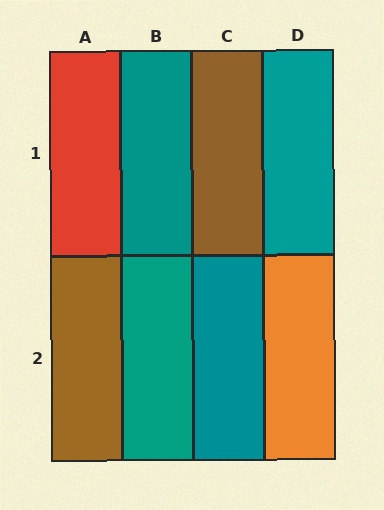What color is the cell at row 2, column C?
Teal.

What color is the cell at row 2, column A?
Brown.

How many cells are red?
1 cell is red.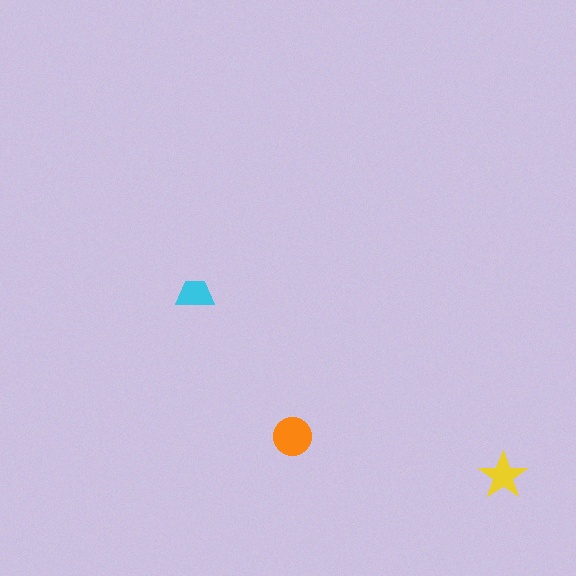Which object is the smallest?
The cyan trapezoid.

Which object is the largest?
The orange circle.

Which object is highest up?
The cyan trapezoid is topmost.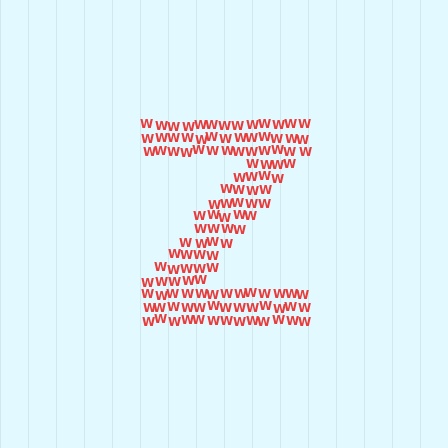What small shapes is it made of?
It is made of small letter W's.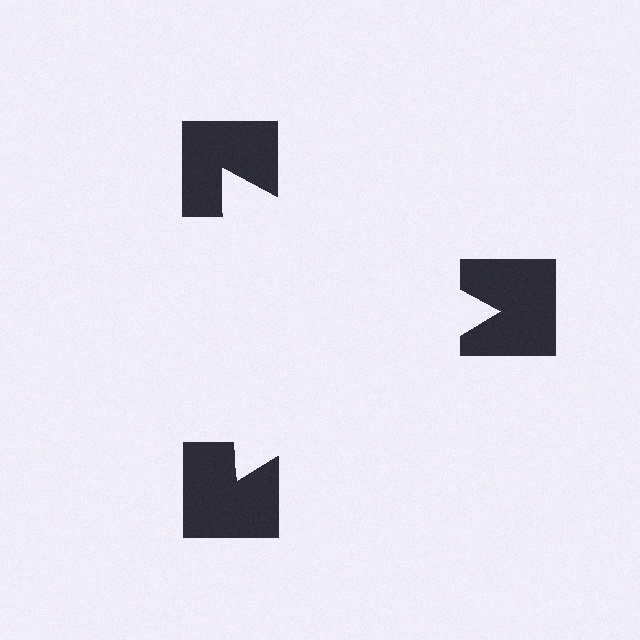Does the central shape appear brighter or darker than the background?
It typically appears slightly brighter than the background, even though no actual brightness change is drawn.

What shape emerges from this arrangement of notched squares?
An illusory triangle — its edges are inferred from the aligned wedge cuts in the notched squares, not physically drawn.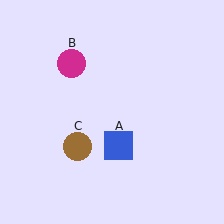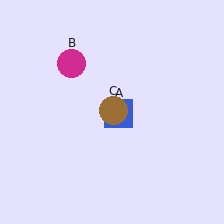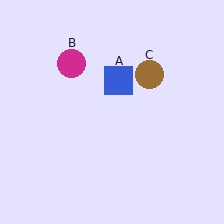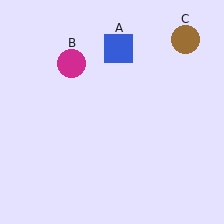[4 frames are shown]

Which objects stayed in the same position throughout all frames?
Magenta circle (object B) remained stationary.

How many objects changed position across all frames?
2 objects changed position: blue square (object A), brown circle (object C).